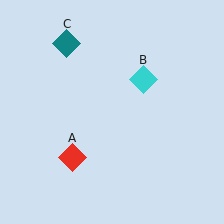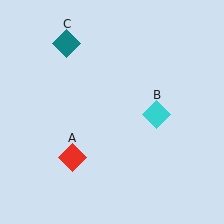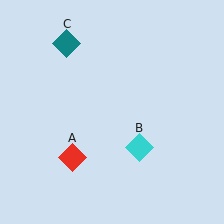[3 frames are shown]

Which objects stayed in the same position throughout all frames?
Red diamond (object A) and teal diamond (object C) remained stationary.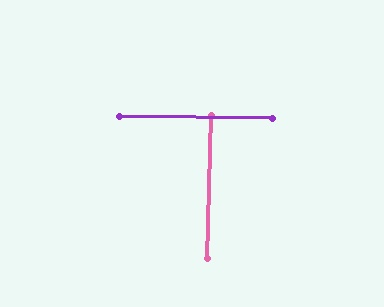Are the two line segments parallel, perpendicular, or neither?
Perpendicular — they meet at approximately 89°.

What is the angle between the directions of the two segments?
Approximately 89 degrees.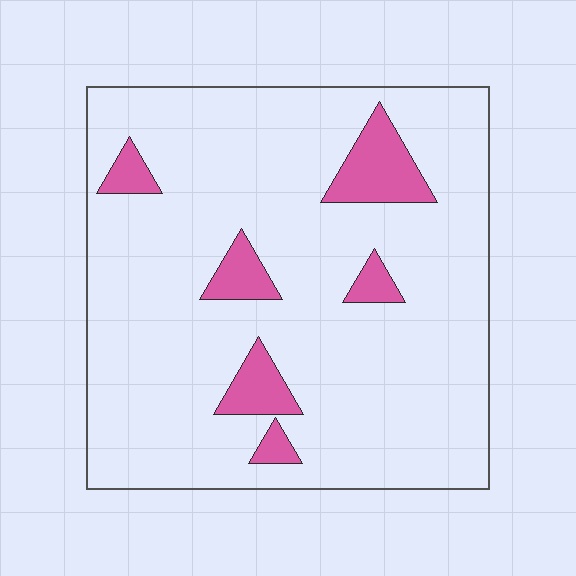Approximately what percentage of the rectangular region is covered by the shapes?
Approximately 10%.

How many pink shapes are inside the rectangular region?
6.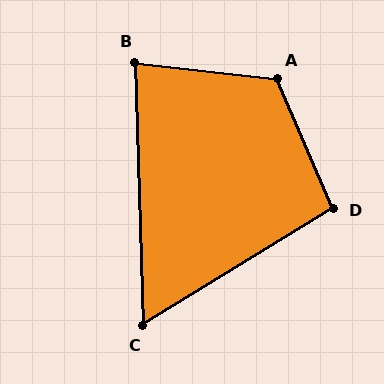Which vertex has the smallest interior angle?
C, at approximately 60 degrees.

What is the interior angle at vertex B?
Approximately 82 degrees (acute).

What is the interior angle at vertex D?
Approximately 98 degrees (obtuse).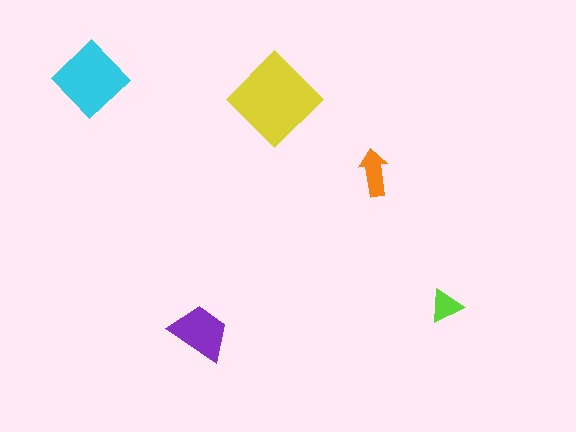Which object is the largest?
The yellow diamond.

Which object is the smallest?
The lime triangle.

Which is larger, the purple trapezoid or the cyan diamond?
The cyan diamond.